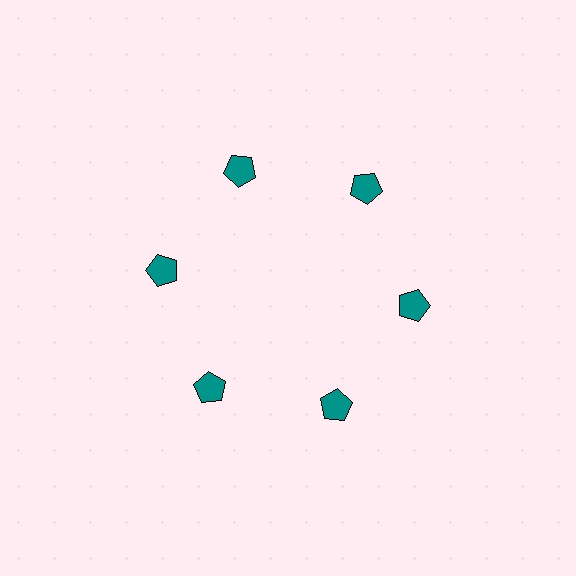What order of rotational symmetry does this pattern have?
This pattern has 6-fold rotational symmetry.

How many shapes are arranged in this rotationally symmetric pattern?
There are 6 shapes, arranged in 6 groups of 1.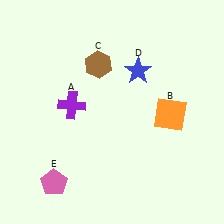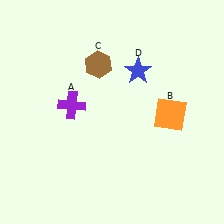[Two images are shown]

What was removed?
The pink pentagon (E) was removed in Image 2.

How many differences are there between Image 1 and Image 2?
There is 1 difference between the two images.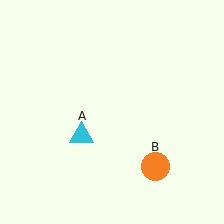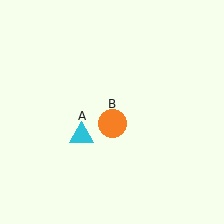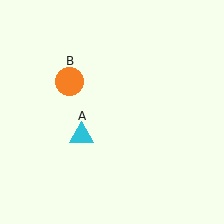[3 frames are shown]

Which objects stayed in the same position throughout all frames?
Cyan triangle (object A) remained stationary.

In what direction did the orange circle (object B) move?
The orange circle (object B) moved up and to the left.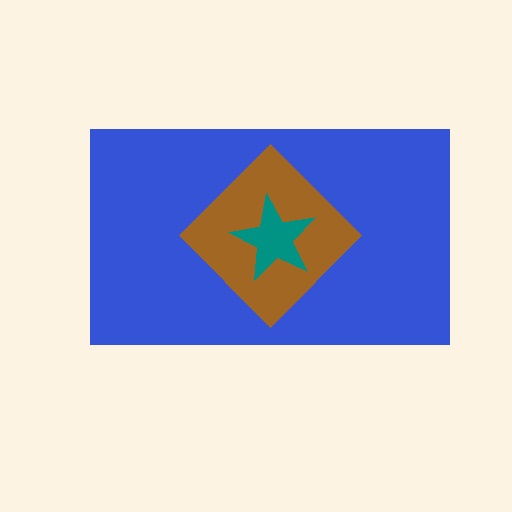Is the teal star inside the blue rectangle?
Yes.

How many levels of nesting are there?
3.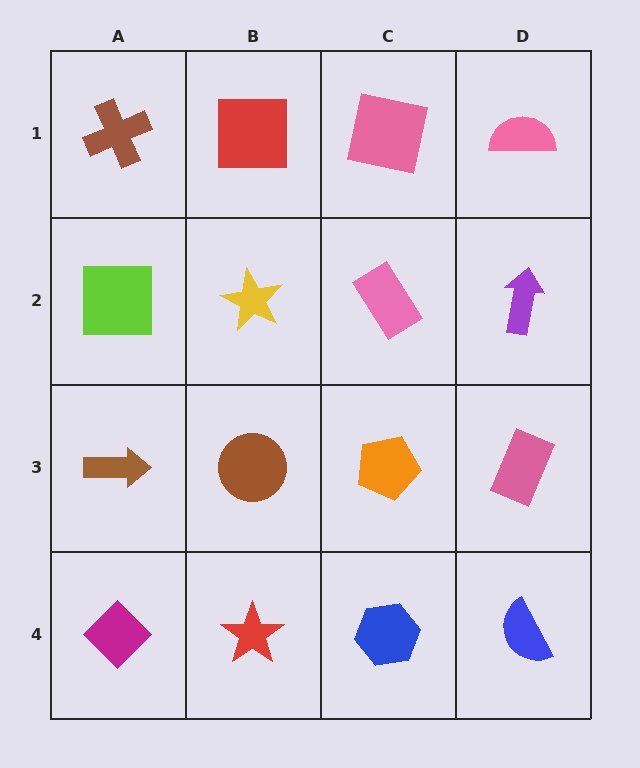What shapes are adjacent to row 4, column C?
An orange pentagon (row 3, column C), a red star (row 4, column B), a blue semicircle (row 4, column D).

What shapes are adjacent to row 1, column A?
A lime square (row 2, column A), a red square (row 1, column B).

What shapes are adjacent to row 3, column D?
A purple arrow (row 2, column D), a blue semicircle (row 4, column D), an orange pentagon (row 3, column C).